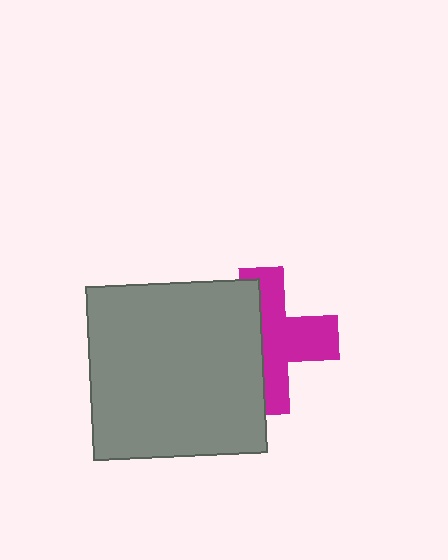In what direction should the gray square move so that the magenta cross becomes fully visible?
The gray square should move left. That is the shortest direction to clear the overlap and leave the magenta cross fully visible.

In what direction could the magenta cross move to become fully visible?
The magenta cross could move right. That would shift it out from behind the gray square entirely.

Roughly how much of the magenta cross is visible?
About half of it is visible (roughly 54%).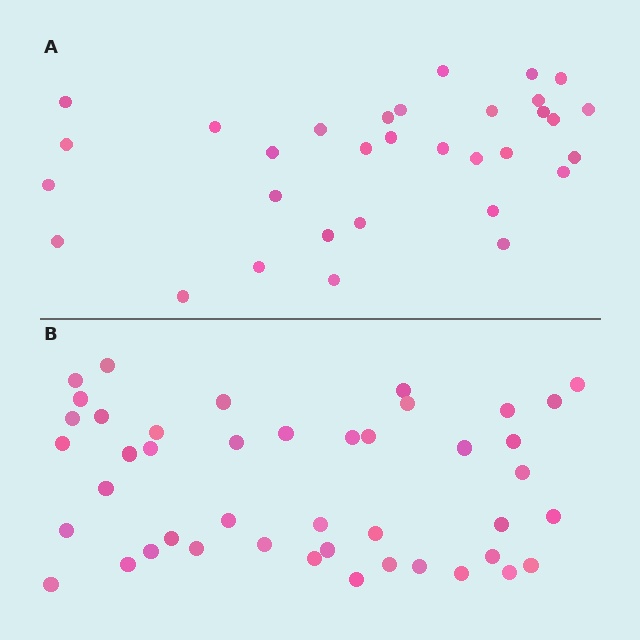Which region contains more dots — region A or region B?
Region B (the bottom region) has more dots.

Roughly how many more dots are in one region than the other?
Region B has roughly 12 or so more dots than region A.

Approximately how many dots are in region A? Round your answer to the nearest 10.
About 30 dots. (The exact count is 32, which rounds to 30.)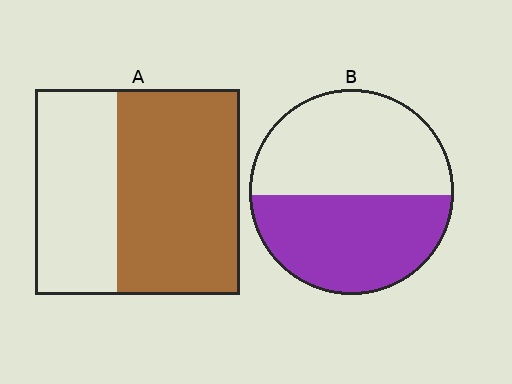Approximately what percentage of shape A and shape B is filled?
A is approximately 60% and B is approximately 50%.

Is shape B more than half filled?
Roughly half.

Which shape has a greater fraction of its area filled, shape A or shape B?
Shape A.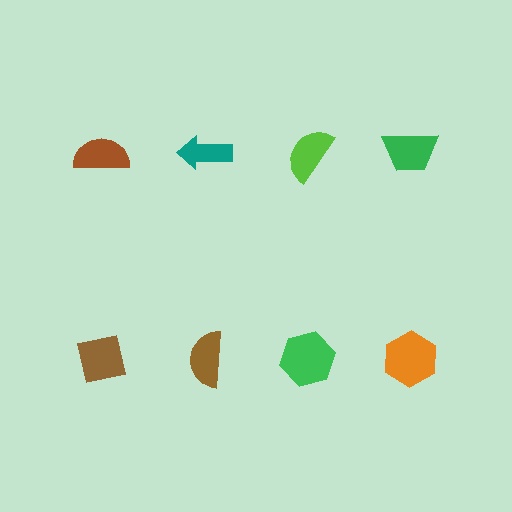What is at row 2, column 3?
A green hexagon.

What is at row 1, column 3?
A lime semicircle.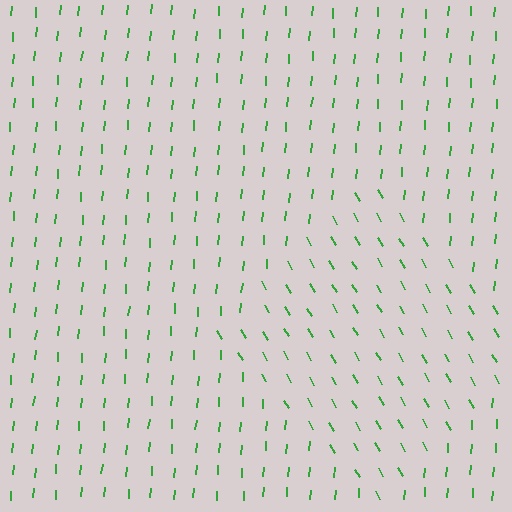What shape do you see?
I see a diamond.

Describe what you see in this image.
The image is filled with small green line segments. A diamond region in the image has lines oriented differently from the surrounding lines, creating a visible texture boundary.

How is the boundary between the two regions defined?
The boundary is defined purely by a change in line orientation (approximately 35 degrees difference). All lines are the same color and thickness.